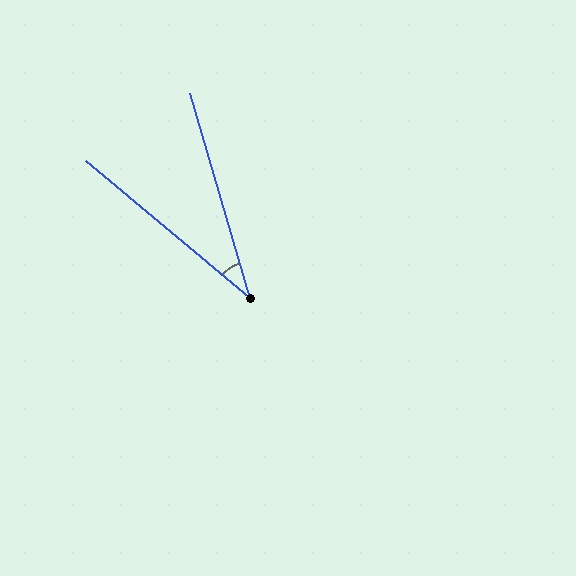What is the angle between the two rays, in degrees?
Approximately 34 degrees.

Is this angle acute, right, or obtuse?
It is acute.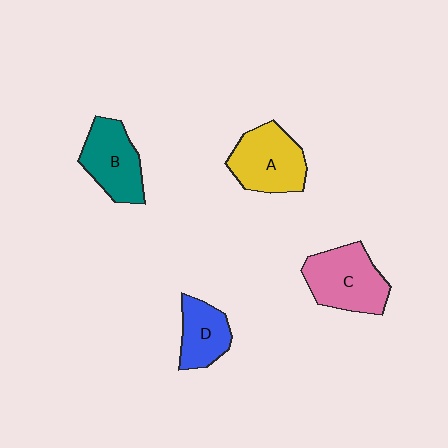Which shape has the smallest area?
Shape D (blue).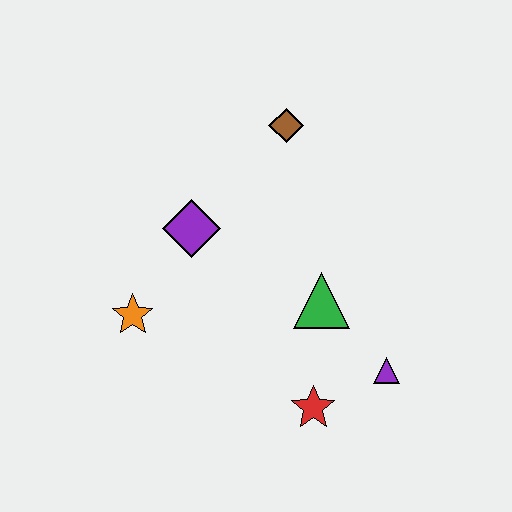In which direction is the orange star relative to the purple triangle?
The orange star is to the left of the purple triangle.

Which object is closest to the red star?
The purple triangle is closest to the red star.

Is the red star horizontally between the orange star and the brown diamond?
No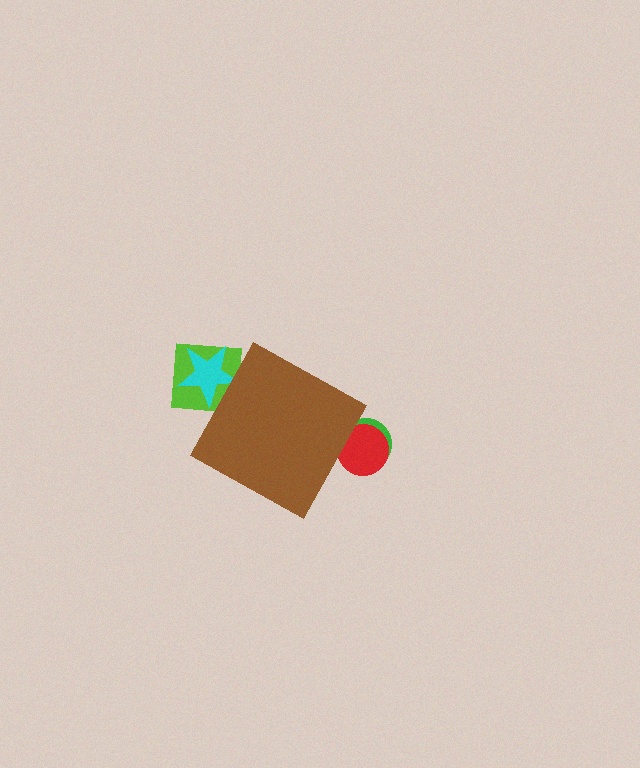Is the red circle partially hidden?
Yes, the red circle is partially hidden behind the brown diamond.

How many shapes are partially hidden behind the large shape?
4 shapes are partially hidden.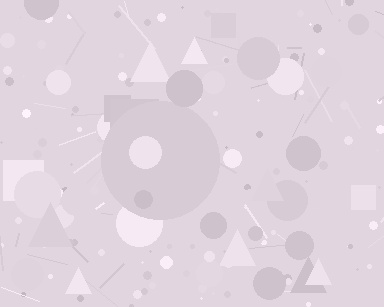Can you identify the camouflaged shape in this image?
The camouflaged shape is a circle.